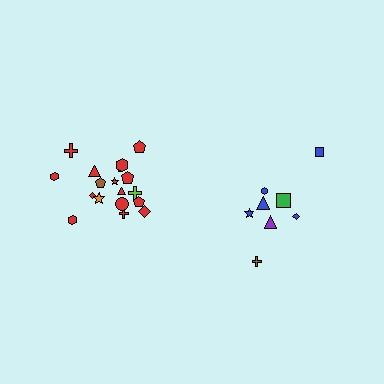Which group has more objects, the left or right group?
The left group.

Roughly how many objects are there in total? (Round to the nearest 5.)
Roughly 25 objects in total.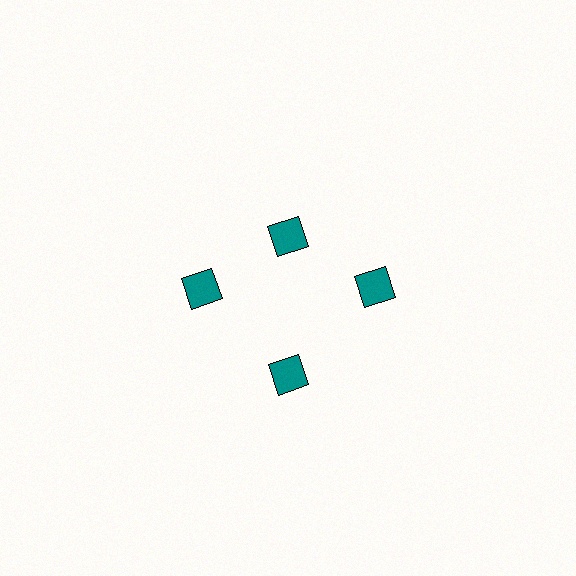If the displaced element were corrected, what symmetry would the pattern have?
It would have 4-fold rotational symmetry — the pattern would map onto itself every 90 degrees.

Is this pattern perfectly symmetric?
No. The 4 teal diamonds are arranged in a ring, but one element near the 12 o'clock position is pulled inward toward the center, breaking the 4-fold rotational symmetry.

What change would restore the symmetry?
The symmetry would be restored by moving it outward, back onto the ring so that all 4 diamonds sit at equal angles and equal distance from the center.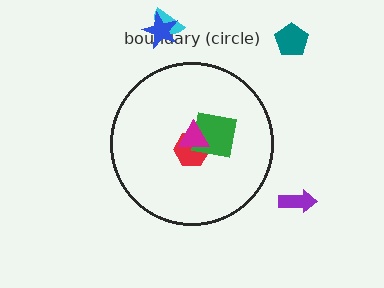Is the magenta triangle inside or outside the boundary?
Inside.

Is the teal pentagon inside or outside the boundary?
Outside.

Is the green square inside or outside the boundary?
Inside.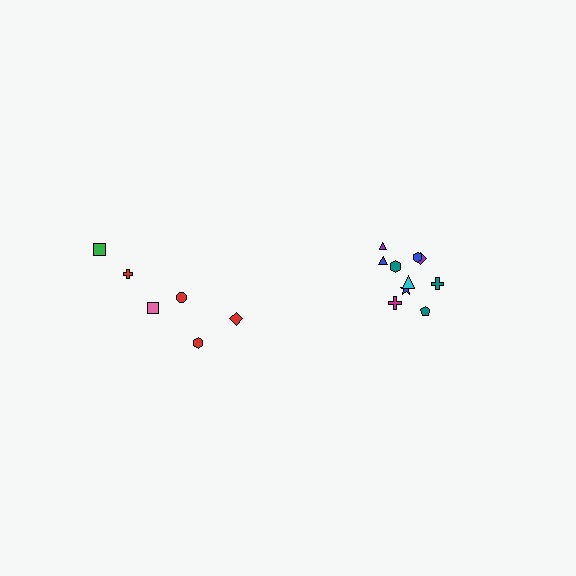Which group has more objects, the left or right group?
The right group.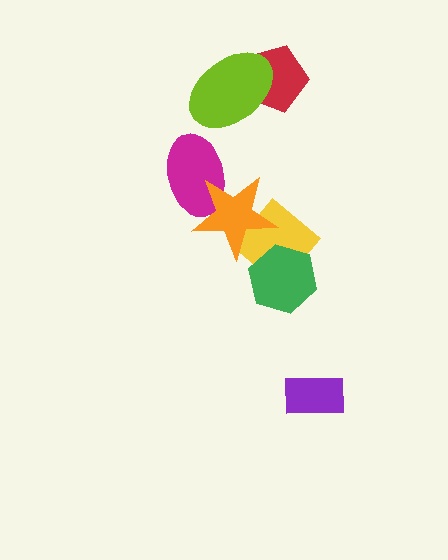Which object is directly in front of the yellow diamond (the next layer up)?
The green hexagon is directly in front of the yellow diamond.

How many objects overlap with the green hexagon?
1 object overlaps with the green hexagon.